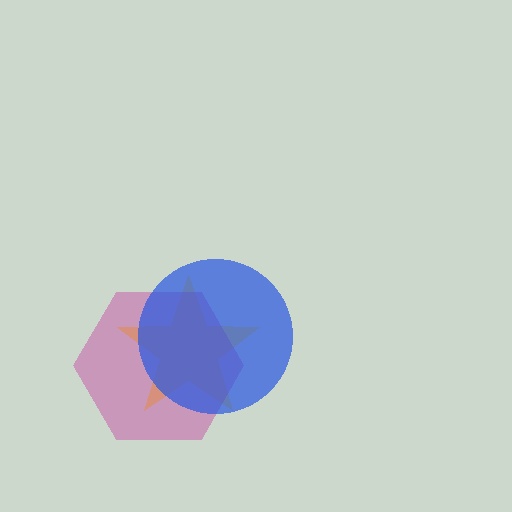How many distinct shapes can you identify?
There are 3 distinct shapes: a yellow star, a magenta hexagon, a blue circle.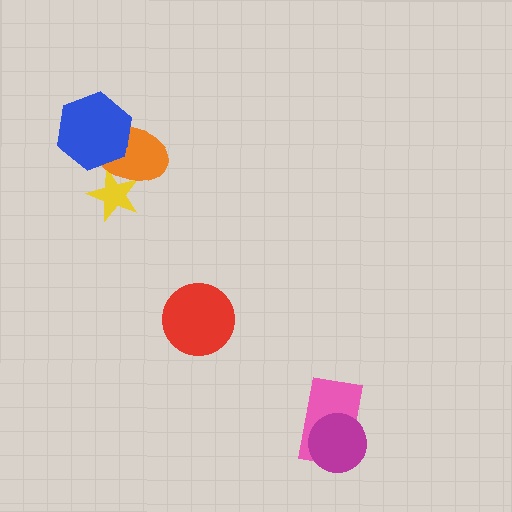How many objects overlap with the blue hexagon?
1 object overlaps with the blue hexagon.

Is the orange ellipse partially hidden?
Yes, it is partially covered by another shape.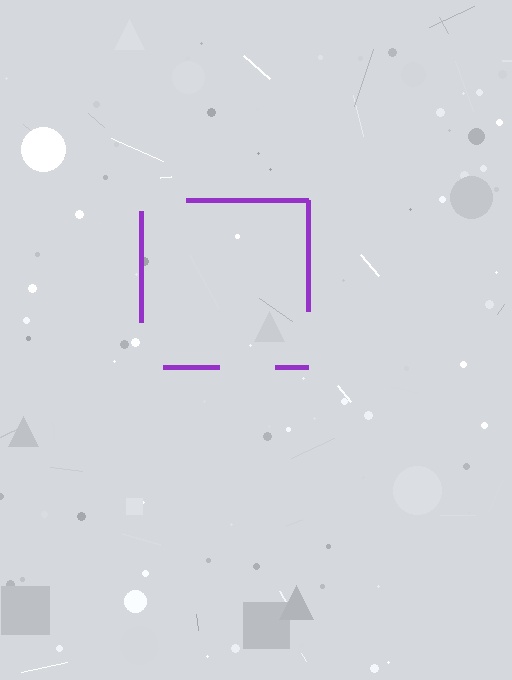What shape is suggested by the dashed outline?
The dashed outline suggests a square.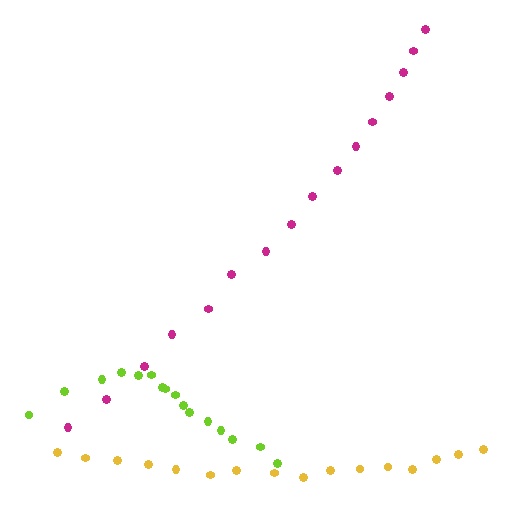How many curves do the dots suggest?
There are 3 distinct paths.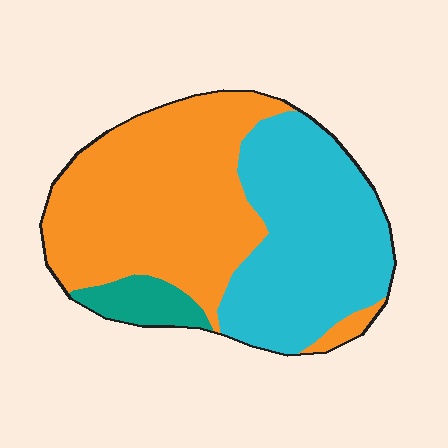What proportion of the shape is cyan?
Cyan takes up about two fifths (2/5) of the shape.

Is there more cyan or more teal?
Cyan.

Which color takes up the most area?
Orange, at roughly 50%.